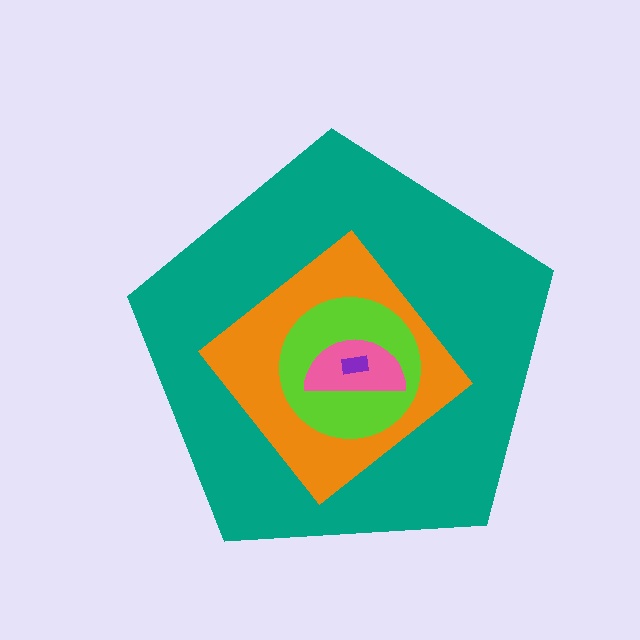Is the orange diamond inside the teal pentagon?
Yes.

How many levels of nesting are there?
5.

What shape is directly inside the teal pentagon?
The orange diamond.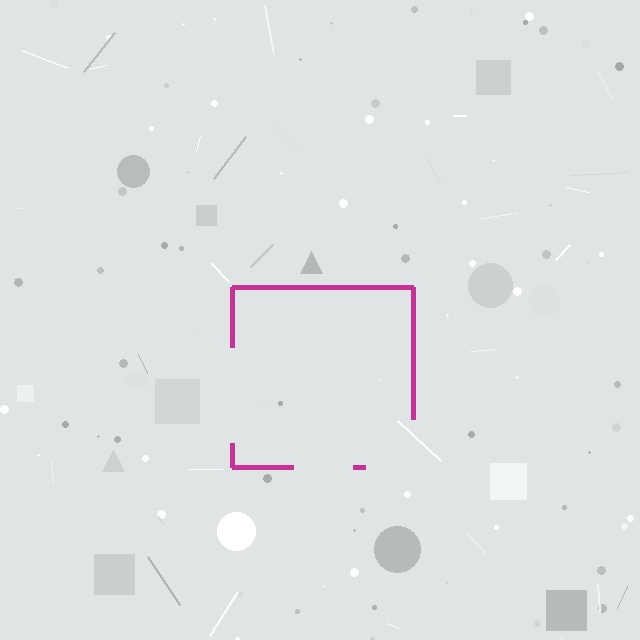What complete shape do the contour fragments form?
The contour fragments form a square.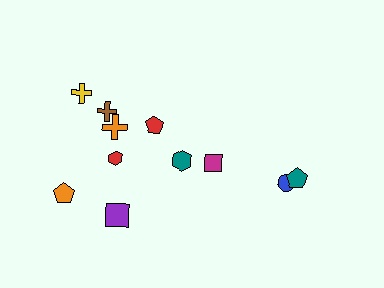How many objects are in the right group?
There are 3 objects.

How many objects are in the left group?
There are 8 objects.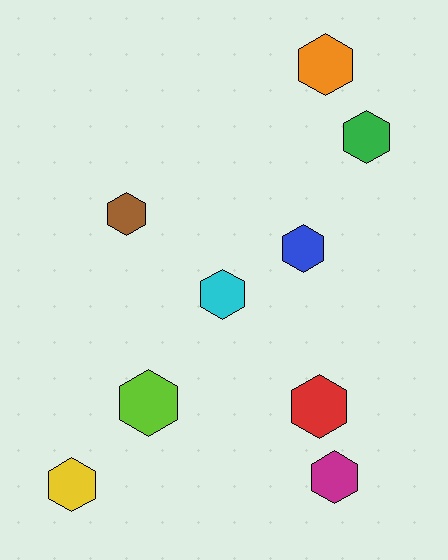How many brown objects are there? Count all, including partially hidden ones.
There is 1 brown object.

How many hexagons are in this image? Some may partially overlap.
There are 9 hexagons.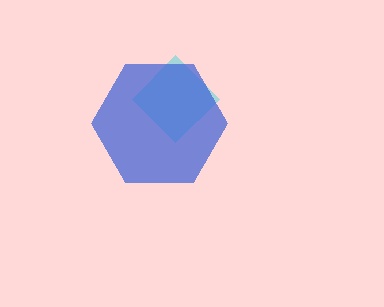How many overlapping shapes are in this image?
There are 2 overlapping shapes in the image.